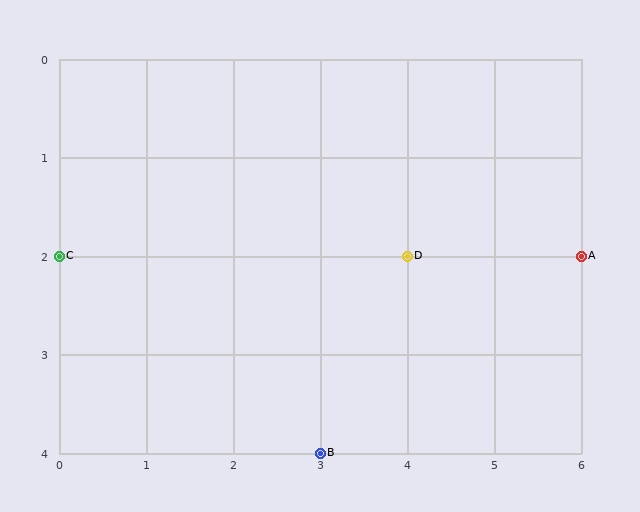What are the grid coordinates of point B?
Point B is at grid coordinates (3, 4).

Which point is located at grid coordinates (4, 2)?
Point D is at (4, 2).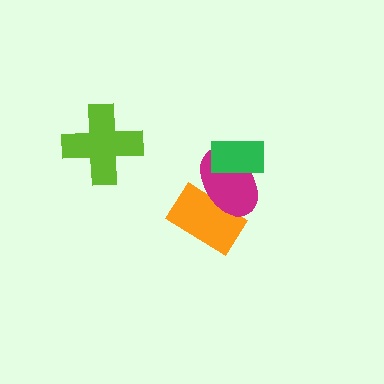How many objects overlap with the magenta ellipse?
2 objects overlap with the magenta ellipse.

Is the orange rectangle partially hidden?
Yes, it is partially covered by another shape.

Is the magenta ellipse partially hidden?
Yes, it is partially covered by another shape.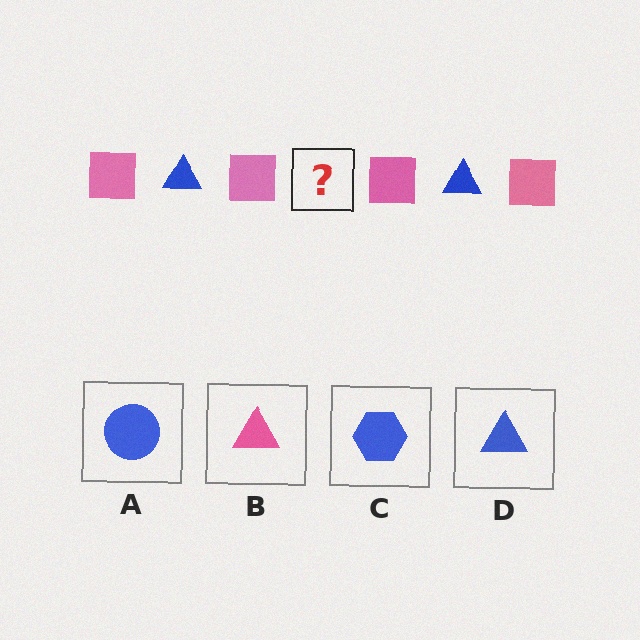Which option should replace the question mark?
Option D.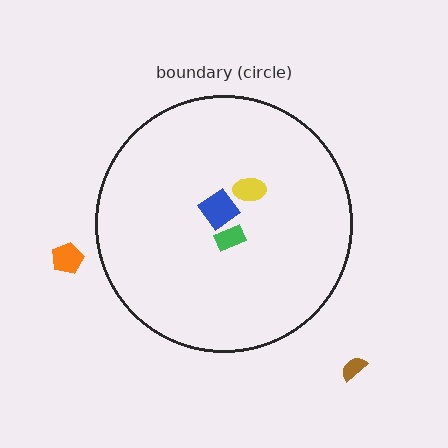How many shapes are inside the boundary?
3 inside, 2 outside.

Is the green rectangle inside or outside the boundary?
Inside.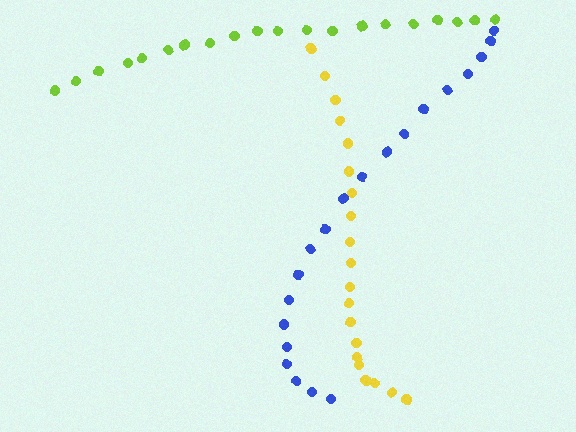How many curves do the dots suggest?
There are 3 distinct paths.